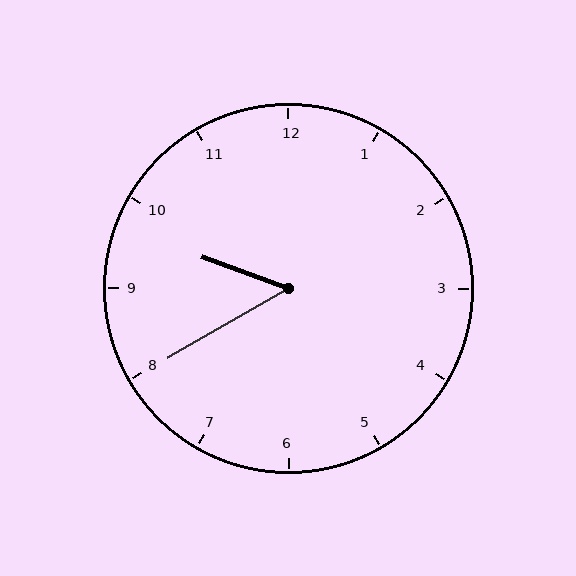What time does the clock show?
9:40.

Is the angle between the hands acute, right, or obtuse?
It is acute.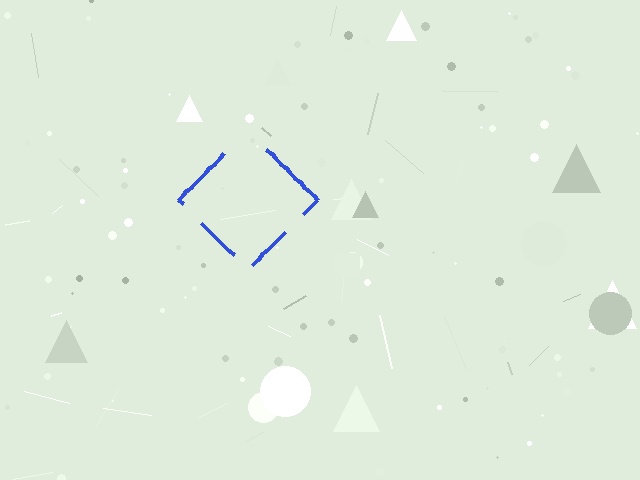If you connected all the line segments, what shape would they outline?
They would outline a diamond.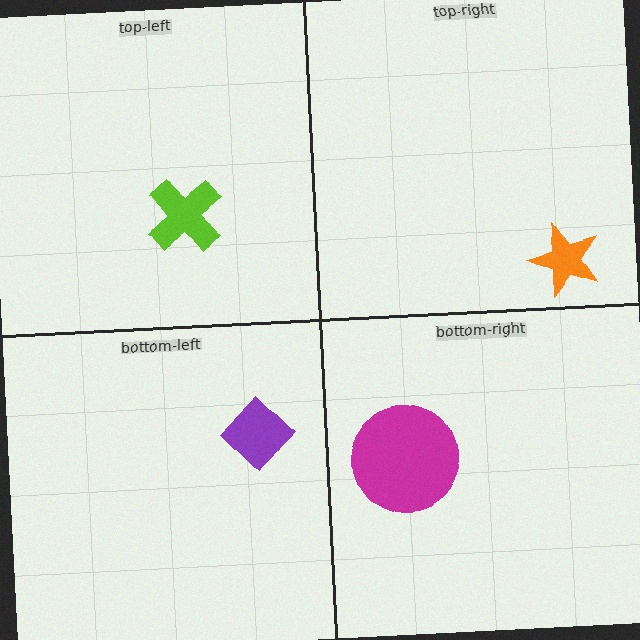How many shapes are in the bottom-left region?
1.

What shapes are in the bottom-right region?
The magenta circle.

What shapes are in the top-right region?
The orange star.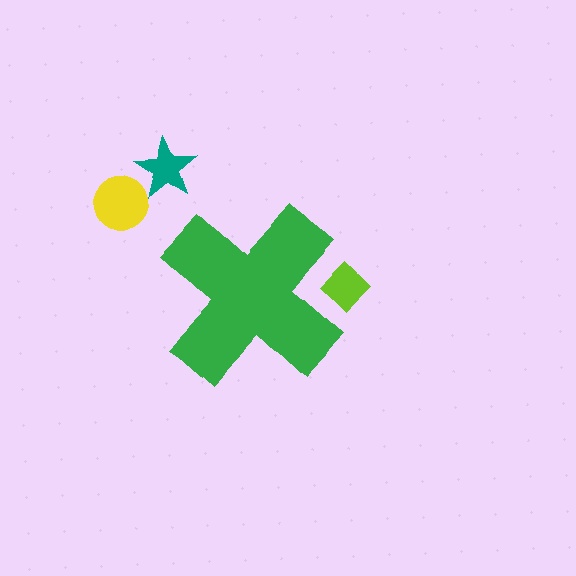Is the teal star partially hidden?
No, the teal star is fully visible.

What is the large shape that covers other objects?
A green cross.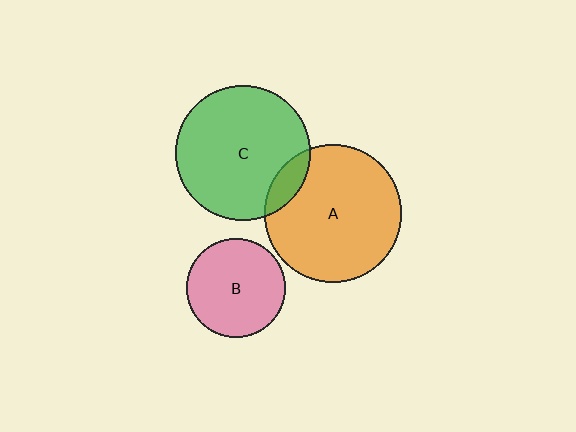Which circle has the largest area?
Circle A (orange).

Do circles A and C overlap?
Yes.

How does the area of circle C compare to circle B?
Approximately 1.9 times.